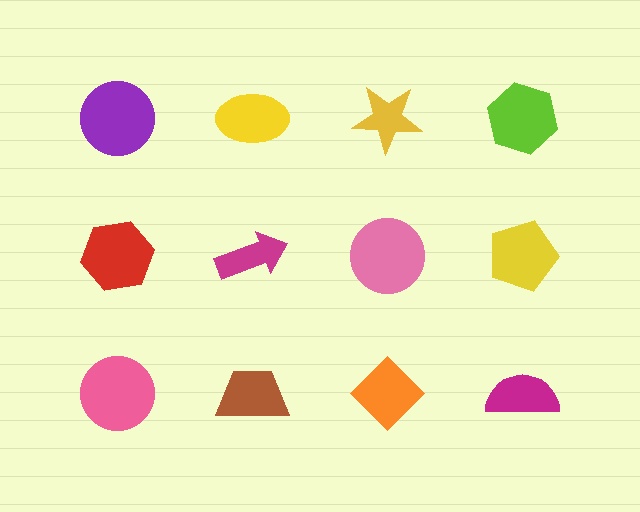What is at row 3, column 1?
A pink circle.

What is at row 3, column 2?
A brown trapezoid.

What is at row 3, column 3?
An orange diamond.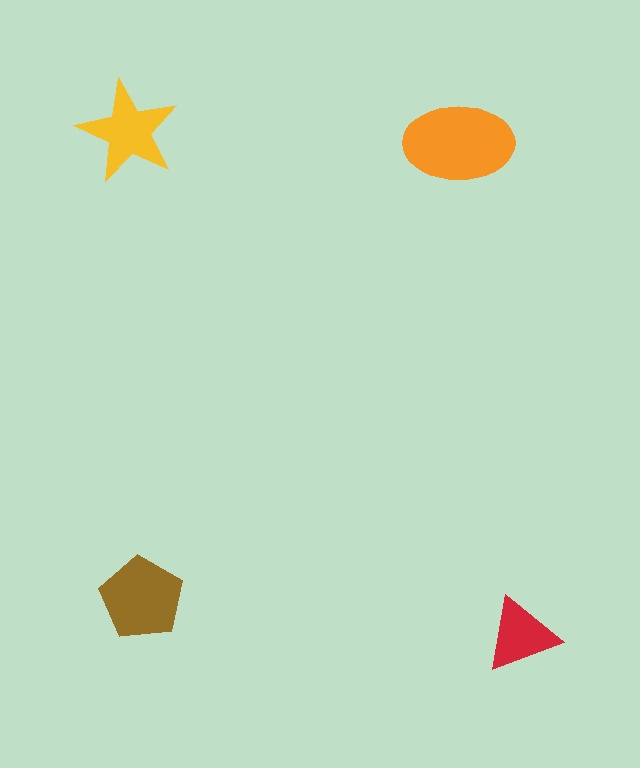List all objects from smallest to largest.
The red triangle, the yellow star, the brown pentagon, the orange ellipse.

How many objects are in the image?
There are 4 objects in the image.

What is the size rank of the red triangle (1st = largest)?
4th.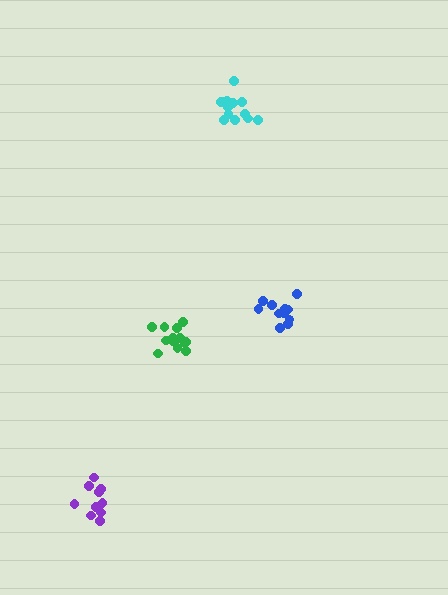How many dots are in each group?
Group 1: 14 dots, Group 2: 13 dots, Group 3: 12 dots, Group 4: 11 dots (50 total).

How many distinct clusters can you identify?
There are 4 distinct clusters.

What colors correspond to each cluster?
The clusters are colored: green, cyan, blue, purple.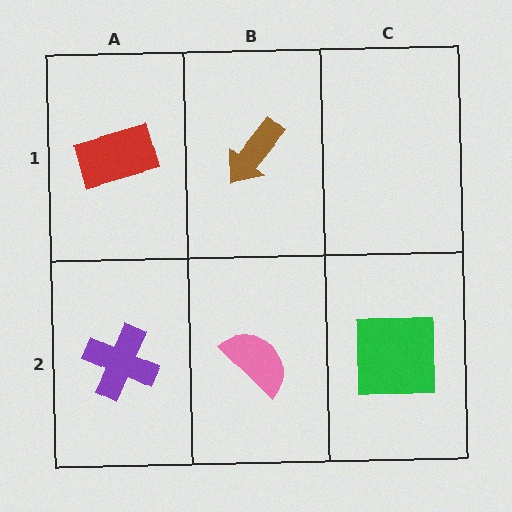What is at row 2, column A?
A purple cross.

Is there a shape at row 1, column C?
No, that cell is empty.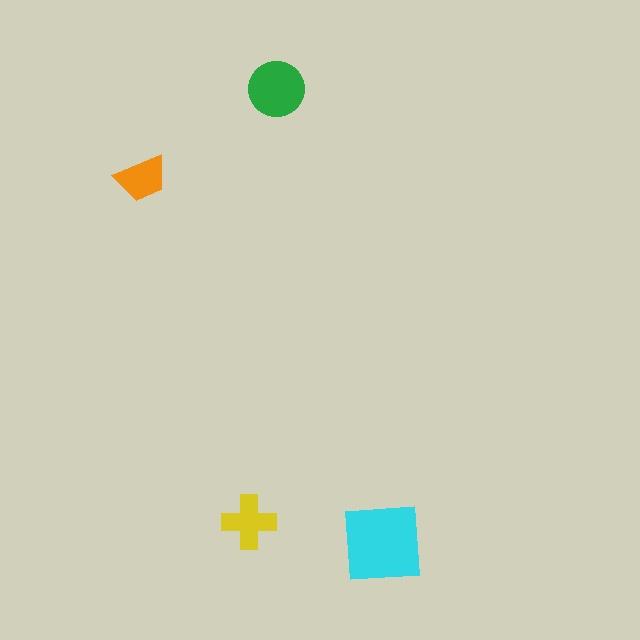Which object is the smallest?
The orange trapezoid.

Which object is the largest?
The cyan square.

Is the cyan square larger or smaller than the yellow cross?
Larger.